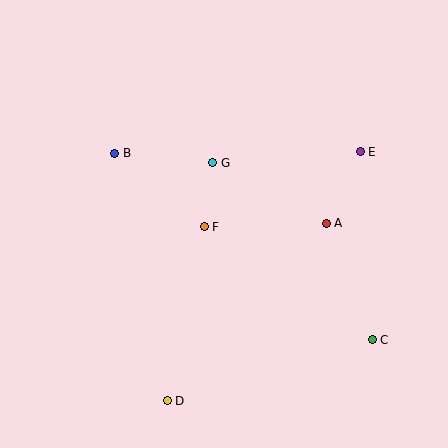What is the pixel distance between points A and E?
The distance between A and E is 79 pixels.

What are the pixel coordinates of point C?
Point C is at (372, 340).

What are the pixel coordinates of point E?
Point E is at (360, 152).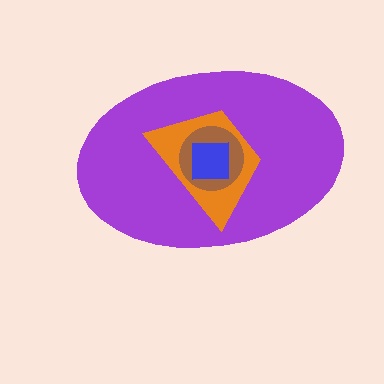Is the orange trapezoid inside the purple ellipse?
Yes.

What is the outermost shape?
The purple ellipse.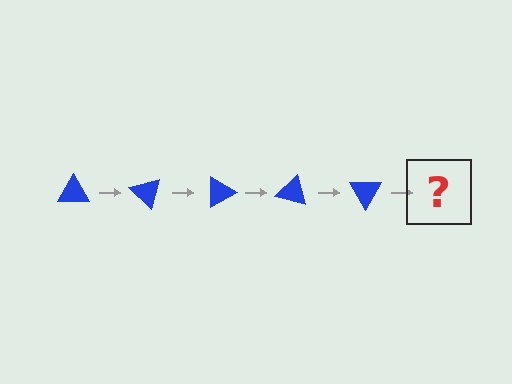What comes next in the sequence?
The next element should be a blue triangle rotated 225 degrees.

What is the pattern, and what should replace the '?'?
The pattern is that the triangle rotates 45 degrees each step. The '?' should be a blue triangle rotated 225 degrees.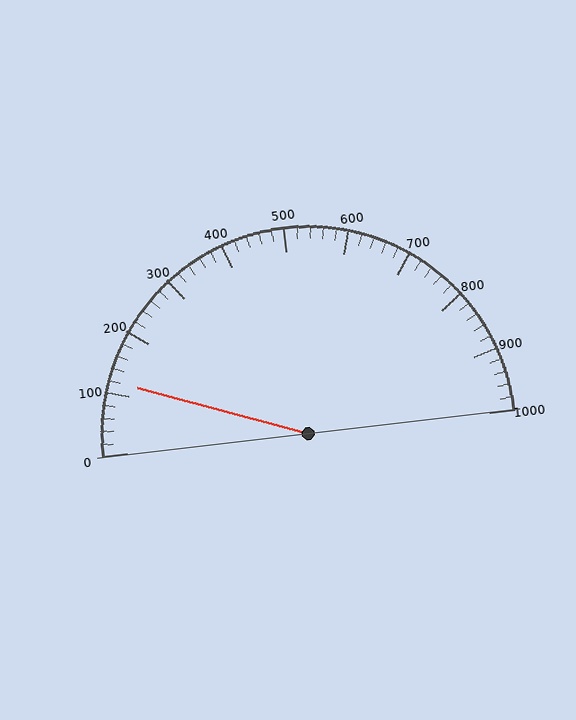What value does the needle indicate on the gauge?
The needle indicates approximately 120.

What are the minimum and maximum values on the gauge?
The gauge ranges from 0 to 1000.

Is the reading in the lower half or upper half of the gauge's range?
The reading is in the lower half of the range (0 to 1000).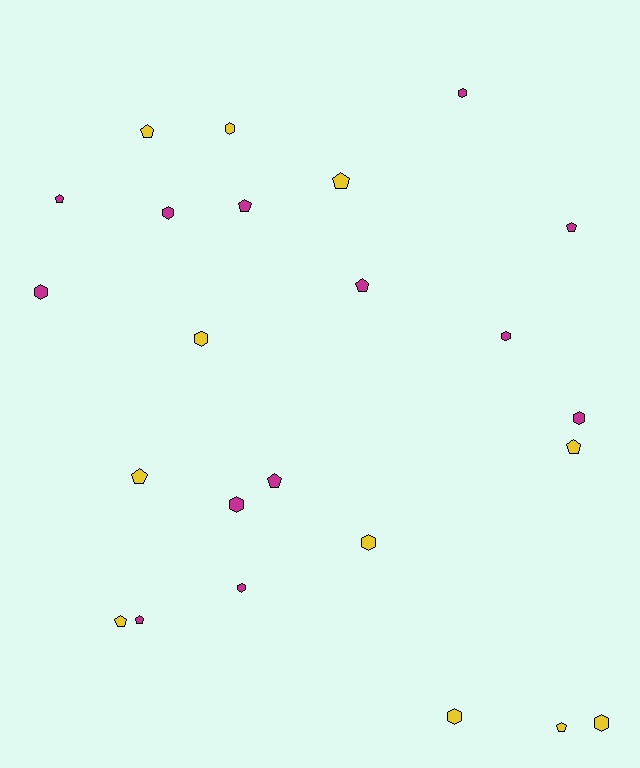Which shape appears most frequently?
Pentagon, with 12 objects.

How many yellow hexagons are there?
There are 5 yellow hexagons.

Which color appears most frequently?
Magenta, with 13 objects.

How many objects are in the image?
There are 24 objects.